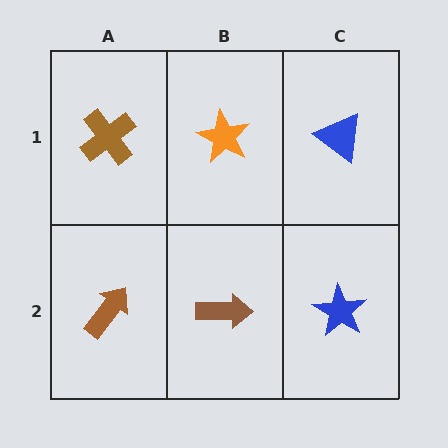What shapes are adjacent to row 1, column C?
A blue star (row 2, column C), an orange star (row 1, column B).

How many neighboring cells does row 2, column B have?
3.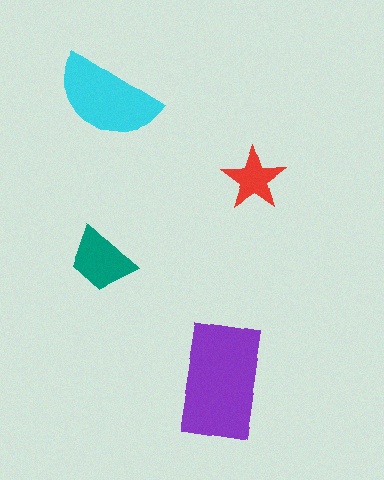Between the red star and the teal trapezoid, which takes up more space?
The teal trapezoid.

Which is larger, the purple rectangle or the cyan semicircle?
The purple rectangle.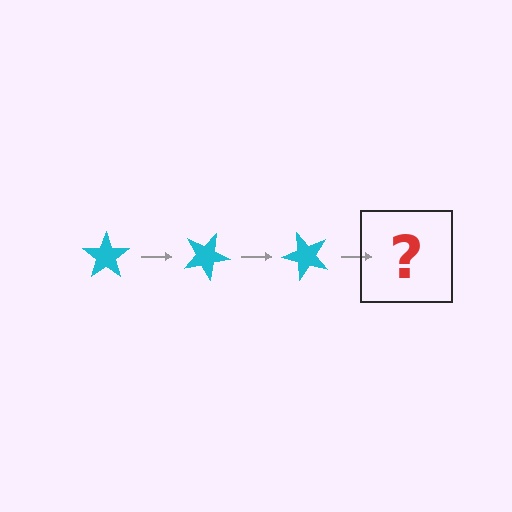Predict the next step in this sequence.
The next step is a cyan star rotated 75 degrees.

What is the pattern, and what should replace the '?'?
The pattern is that the star rotates 25 degrees each step. The '?' should be a cyan star rotated 75 degrees.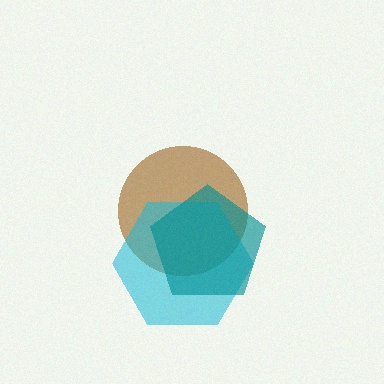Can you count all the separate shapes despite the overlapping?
Yes, there are 3 separate shapes.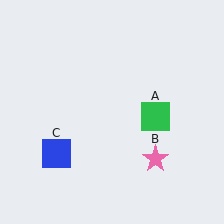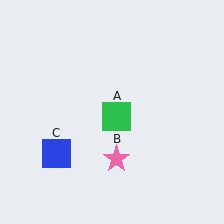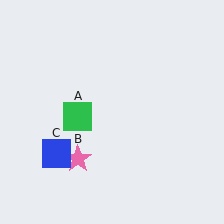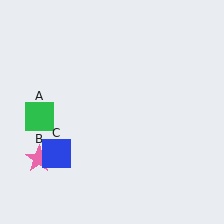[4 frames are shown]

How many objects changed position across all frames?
2 objects changed position: green square (object A), pink star (object B).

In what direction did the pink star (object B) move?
The pink star (object B) moved left.